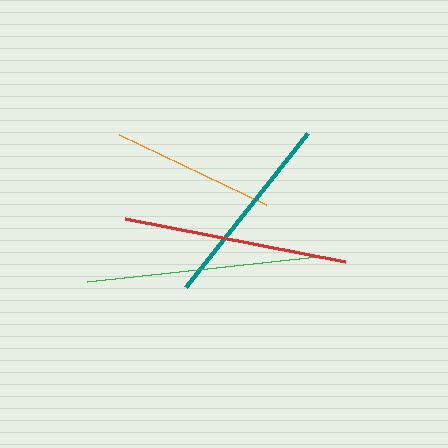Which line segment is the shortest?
The orange line is the shortest at approximately 162 pixels.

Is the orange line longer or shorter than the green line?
The green line is longer than the orange line.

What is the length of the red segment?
The red segment is approximately 224 pixels long.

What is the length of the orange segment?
The orange segment is approximately 162 pixels long.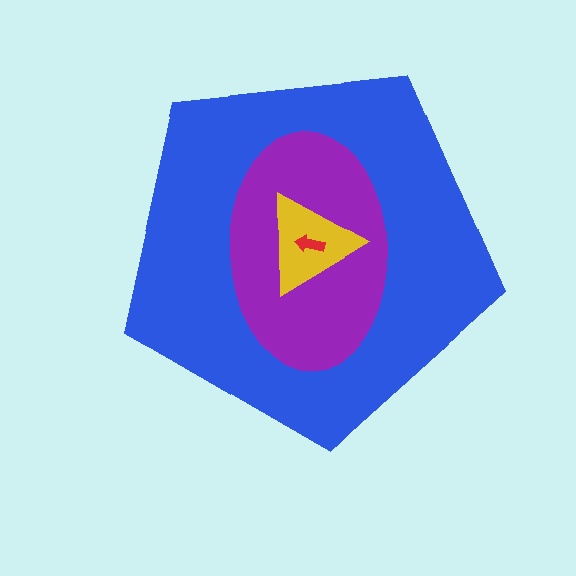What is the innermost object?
The red arrow.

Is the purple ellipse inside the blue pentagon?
Yes.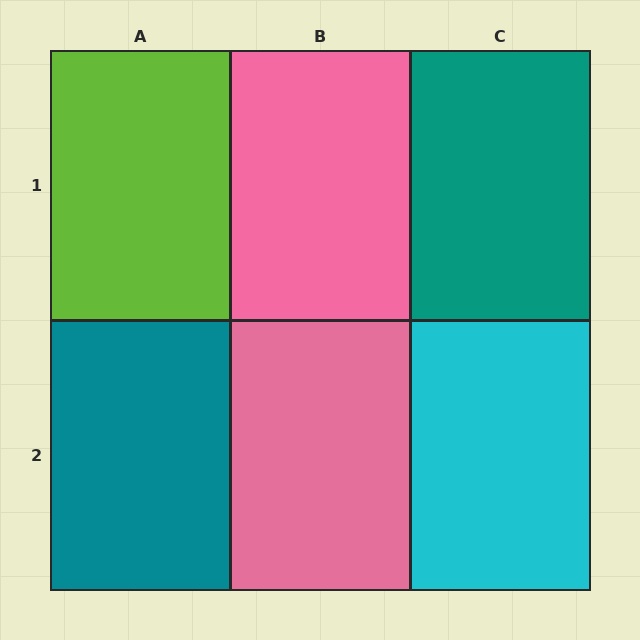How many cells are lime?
1 cell is lime.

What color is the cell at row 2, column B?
Pink.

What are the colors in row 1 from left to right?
Lime, pink, teal.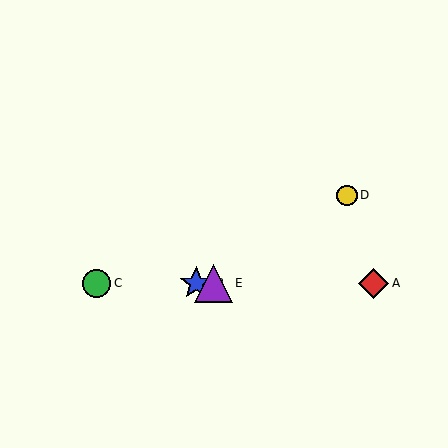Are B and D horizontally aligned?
No, B is at y≈283 and D is at y≈195.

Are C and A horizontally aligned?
Yes, both are at y≈283.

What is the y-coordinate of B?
Object B is at y≈283.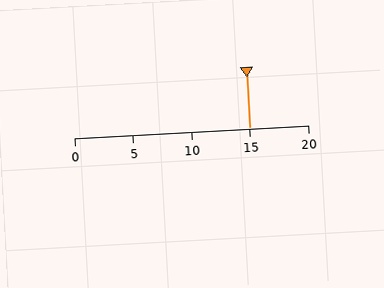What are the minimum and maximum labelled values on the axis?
The axis runs from 0 to 20.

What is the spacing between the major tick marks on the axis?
The major ticks are spaced 5 apart.